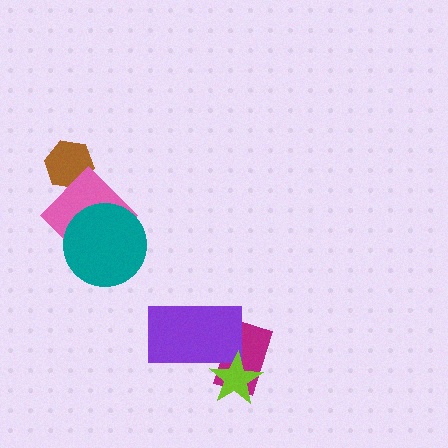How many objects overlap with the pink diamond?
2 objects overlap with the pink diamond.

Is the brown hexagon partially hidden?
Yes, it is partially covered by another shape.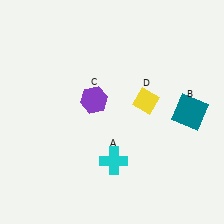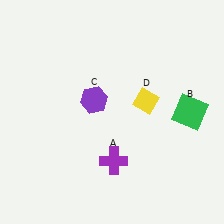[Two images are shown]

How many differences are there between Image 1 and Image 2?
There are 2 differences between the two images.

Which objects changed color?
A changed from cyan to purple. B changed from teal to green.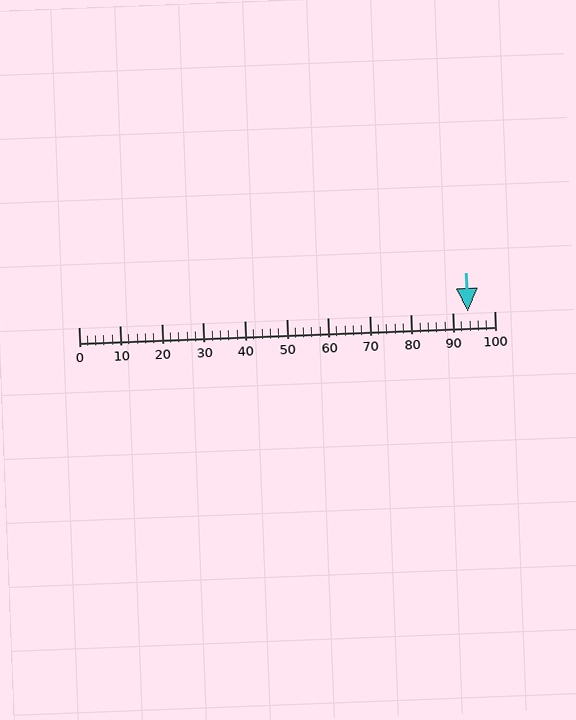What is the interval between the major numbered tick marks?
The major tick marks are spaced 10 units apart.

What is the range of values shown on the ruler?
The ruler shows values from 0 to 100.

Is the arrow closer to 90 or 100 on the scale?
The arrow is closer to 90.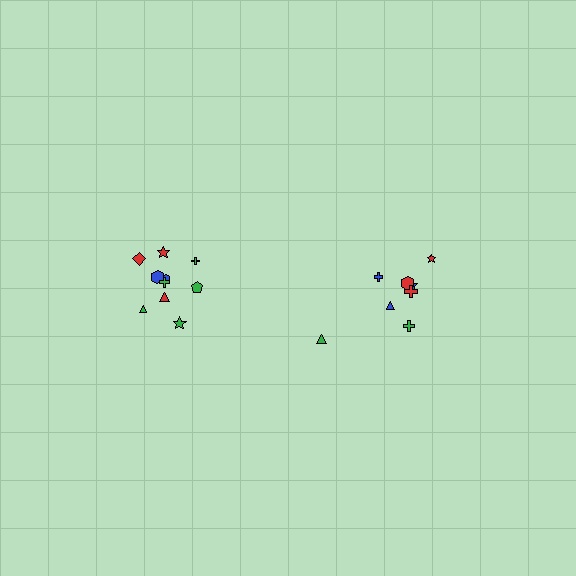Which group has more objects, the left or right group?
The left group.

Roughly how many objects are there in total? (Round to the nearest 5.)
Roughly 20 objects in total.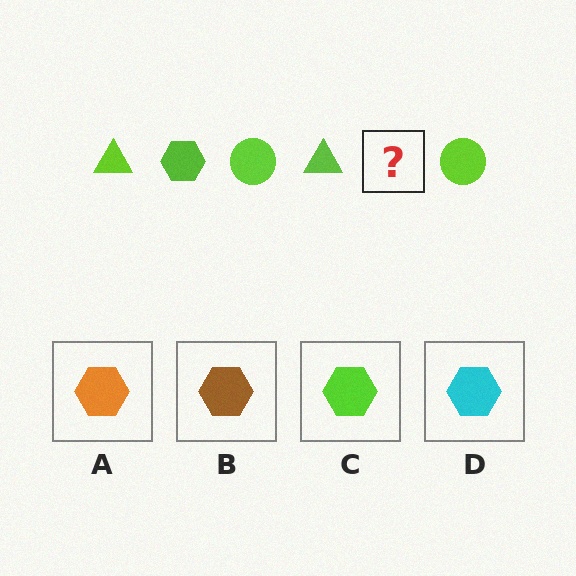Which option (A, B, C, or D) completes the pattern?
C.